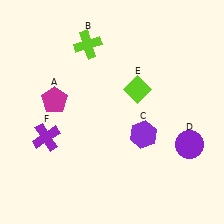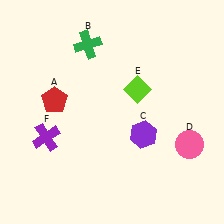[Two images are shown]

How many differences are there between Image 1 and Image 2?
There are 3 differences between the two images.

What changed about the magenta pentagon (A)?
In Image 1, A is magenta. In Image 2, it changed to red.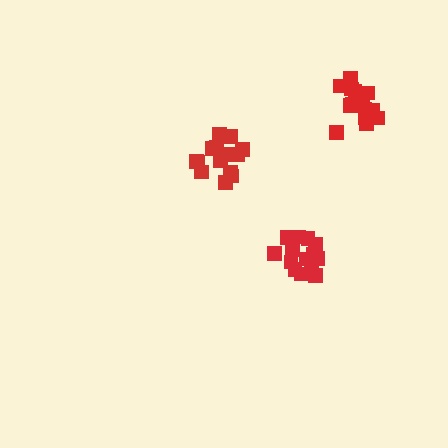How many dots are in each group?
Group 1: 15 dots, Group 2: 18 dots, Group 3: 14 dots (47 total).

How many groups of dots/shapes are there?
There are 3 groups.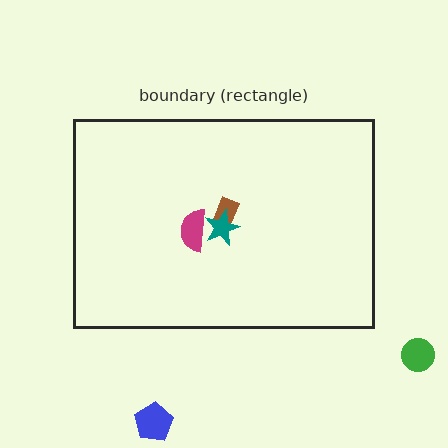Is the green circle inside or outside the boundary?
Outside.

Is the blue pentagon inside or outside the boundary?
Outside.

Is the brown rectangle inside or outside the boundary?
Inside.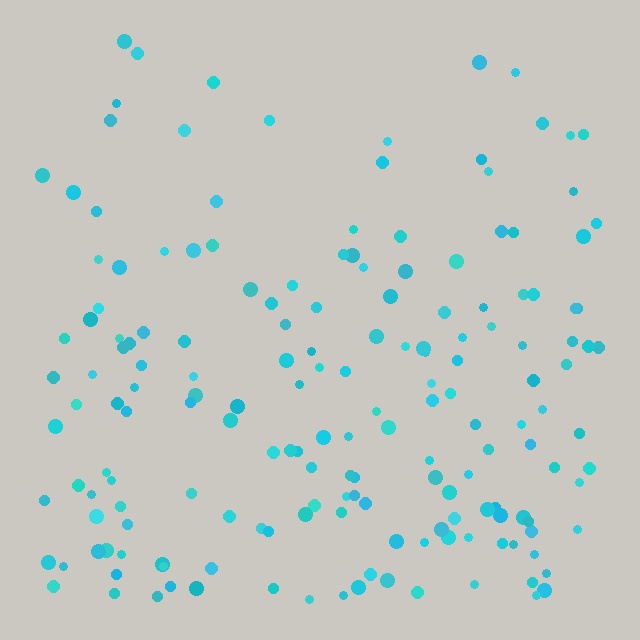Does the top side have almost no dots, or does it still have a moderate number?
Still a moderate number, just noticeably fewer than the bottom.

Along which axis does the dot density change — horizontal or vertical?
Vertical.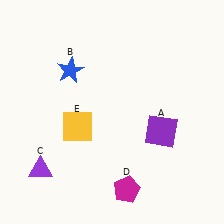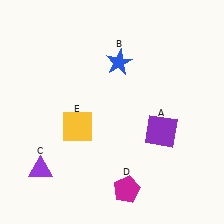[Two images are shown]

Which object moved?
The blue star (B) moved right.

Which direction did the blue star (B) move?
The blue star (B) moved right.